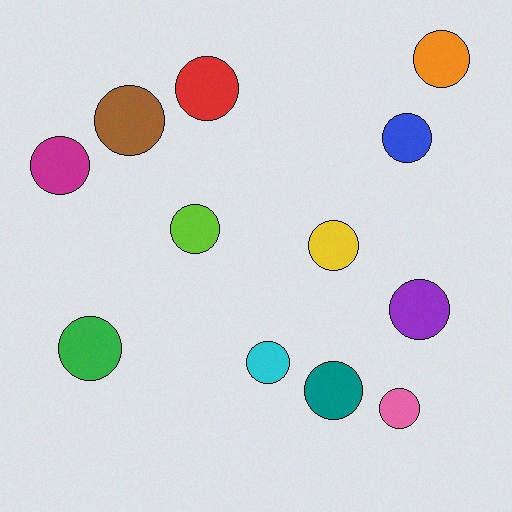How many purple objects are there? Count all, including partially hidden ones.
There is 1 purple object.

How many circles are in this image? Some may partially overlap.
There are 12 circles.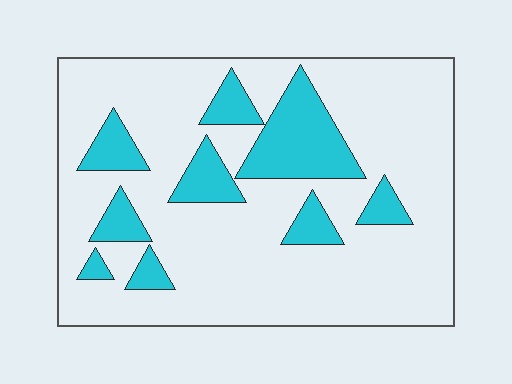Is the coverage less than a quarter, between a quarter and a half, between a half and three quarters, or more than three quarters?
Less than a quarter.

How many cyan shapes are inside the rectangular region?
9.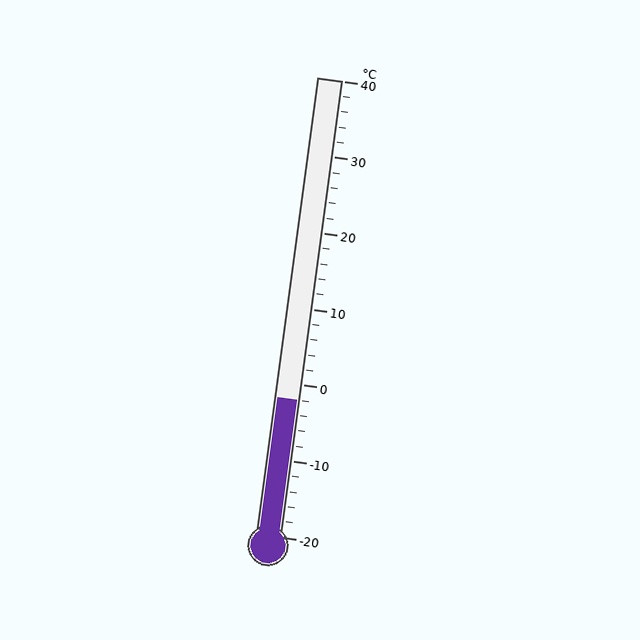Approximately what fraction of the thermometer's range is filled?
The thermometer is filled to approximately 30% of its range.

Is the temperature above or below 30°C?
The temperature is below 30°C.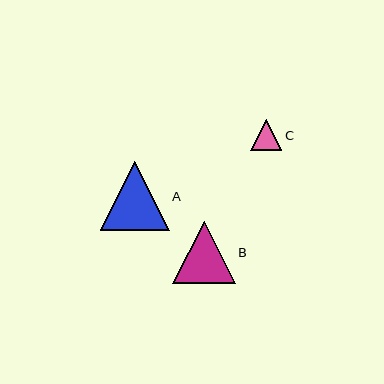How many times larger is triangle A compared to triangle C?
Triangle A is approximately 2.2 times the size of triangle C.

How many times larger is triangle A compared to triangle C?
Triangle A is approximately 2.2 times the size of triangle C.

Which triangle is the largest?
Triangle A is the largest with a size of approximately 69 pixels.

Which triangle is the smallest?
Triangle C is the smallest with a size of approximately 31 pixels.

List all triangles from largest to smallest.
From largest to smallest: A, B, C.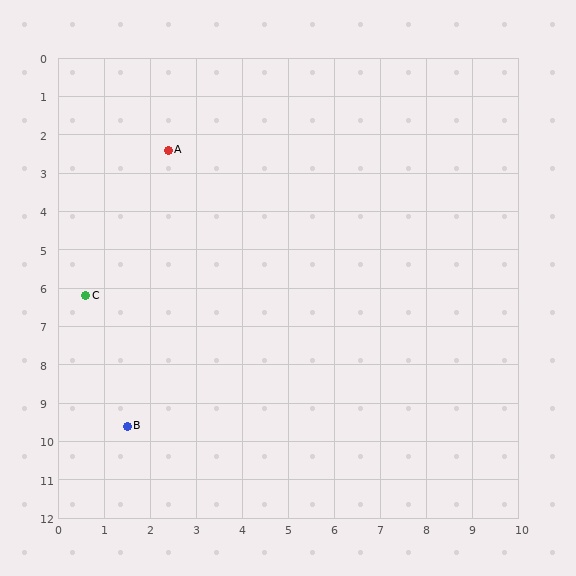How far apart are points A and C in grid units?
Points A and C are about 4.2 grid units apart.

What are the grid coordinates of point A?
Point A is at approximately (2.4, 2.4).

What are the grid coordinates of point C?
Point C is at approximately (0.6, 6.2).